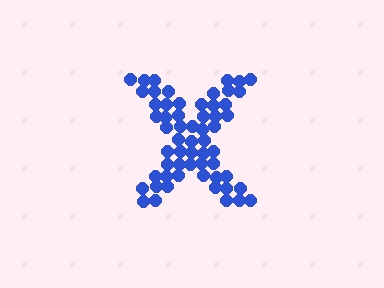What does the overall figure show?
The overall figure shows the letter X.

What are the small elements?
The small elements are circles.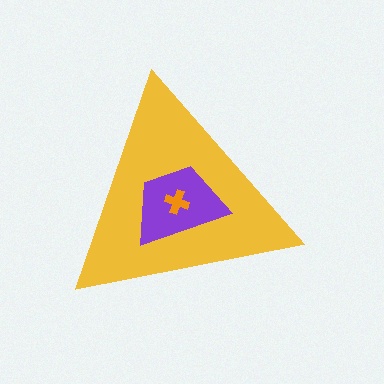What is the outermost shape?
The yellow triangle.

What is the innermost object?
The orange cross.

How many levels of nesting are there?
3.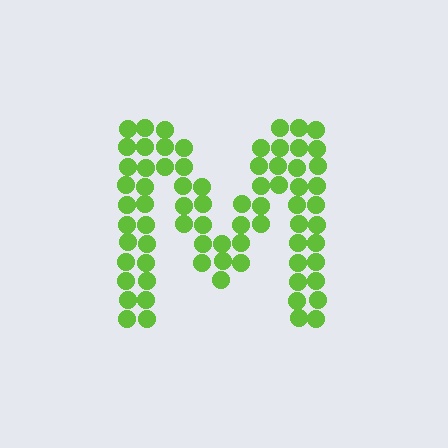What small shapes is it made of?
It is made of small circles.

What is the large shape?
The large shape is the letter M.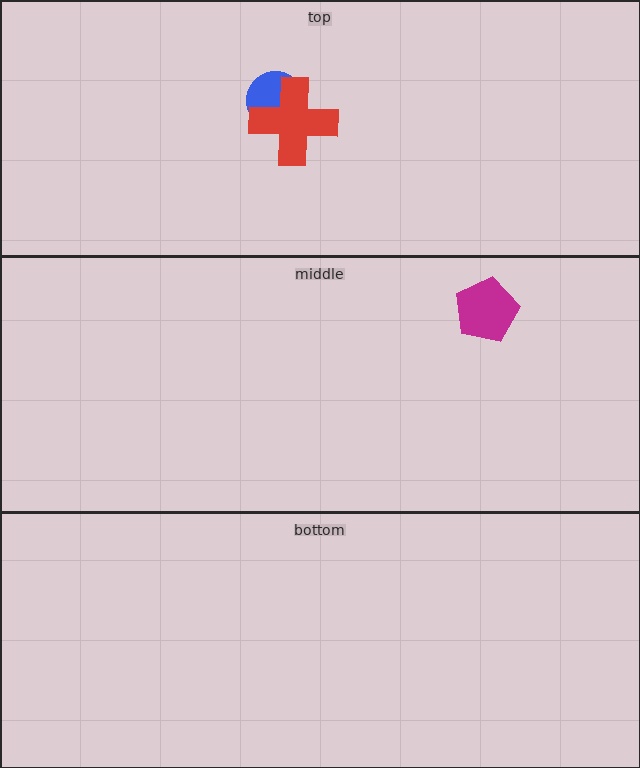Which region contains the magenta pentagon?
The middle region.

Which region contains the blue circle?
The top region.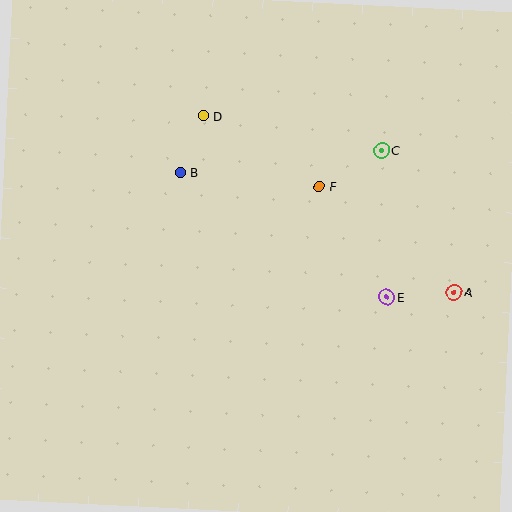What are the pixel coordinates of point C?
Point C is at (382, 151).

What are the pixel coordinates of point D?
Point D is at (203, 116).